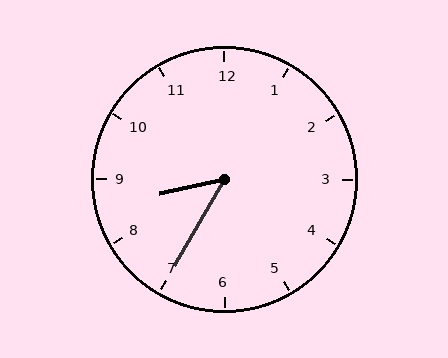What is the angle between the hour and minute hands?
Approximately 48 degrees.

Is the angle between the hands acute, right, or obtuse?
It is acute.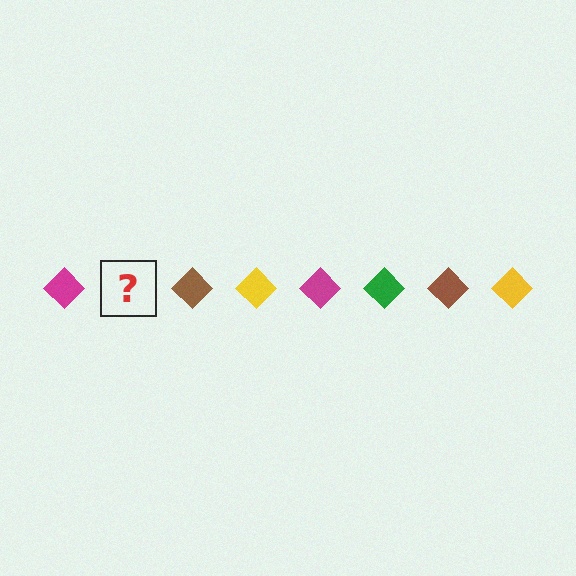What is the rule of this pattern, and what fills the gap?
The rule is that the pattern cycles through magenta, green, brown, yellow diamonds. The gap should be filled with a green diamond.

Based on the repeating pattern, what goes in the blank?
The blank should be a green diamond.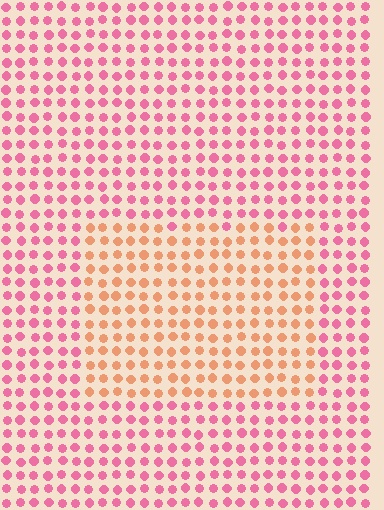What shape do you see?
I see a rectangle.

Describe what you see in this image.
The image is filled with small pink elements in a uniform arrangement. A rectangle-shaped region is visible where the elements are tinted to a slightly different hue, forming a subtle color boundary.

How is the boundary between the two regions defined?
The boundary is defined purely by a slight shift in hue (about 44 degrees). Spacing, size, and orientation are identical on both sides.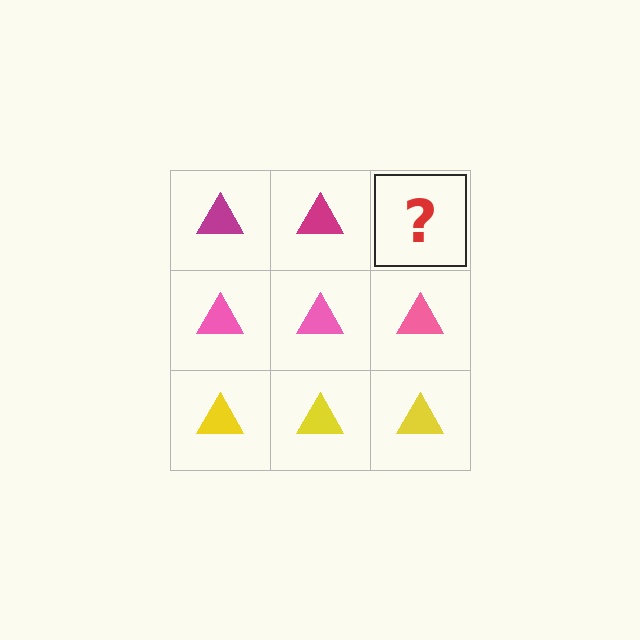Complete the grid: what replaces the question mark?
The question mark should be replaced with a magenta triangle.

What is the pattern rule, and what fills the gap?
The rule is that each row has a consistent color. The gap should be filled with a magenta triangle.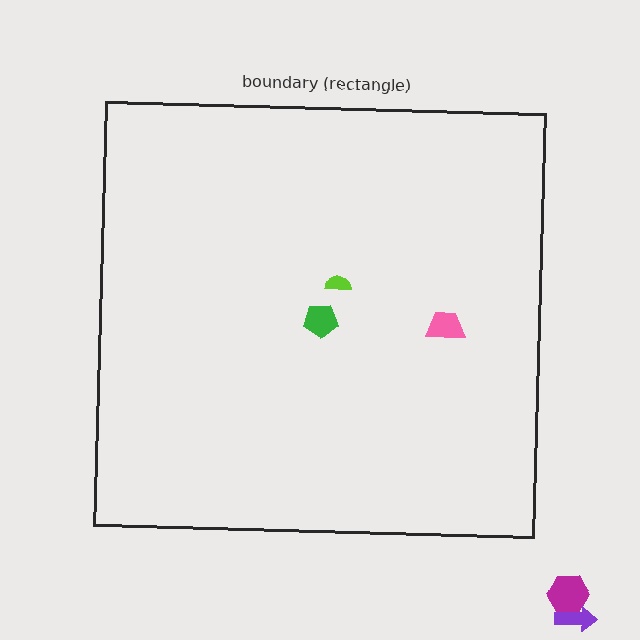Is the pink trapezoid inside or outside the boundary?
Inside.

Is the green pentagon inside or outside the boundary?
Inside.